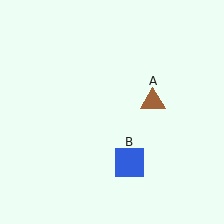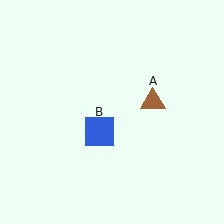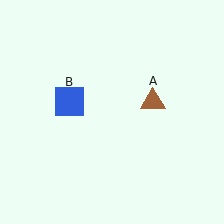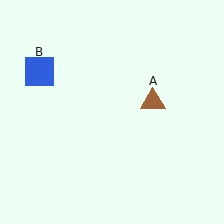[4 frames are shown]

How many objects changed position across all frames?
1 object changed position: blue square (object B).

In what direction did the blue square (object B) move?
The blue square (object B) moved up and to the left.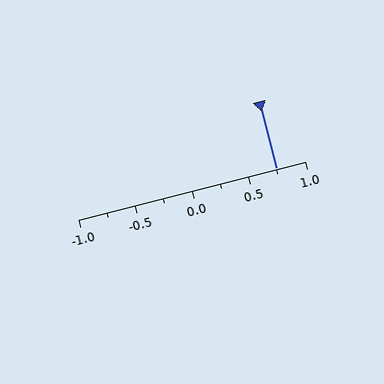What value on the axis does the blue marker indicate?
The marker indicates approximately 0.75.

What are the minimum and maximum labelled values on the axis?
The axis runs from -1.0 to 1.0.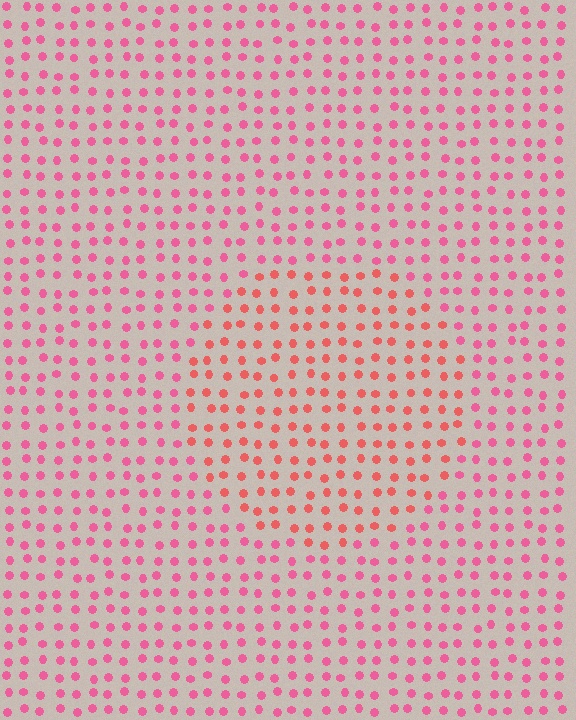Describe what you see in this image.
The image is filled with small pink elements in a uniform arrangement. A circle-shaped region is visible where the elements are tinted to a slightly different hue, forming a subtle color boundary.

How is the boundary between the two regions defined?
The boundary is defined purely by a slight shift in hue (about 25 degrees). Spacing, size, and orientation are identical on both sides.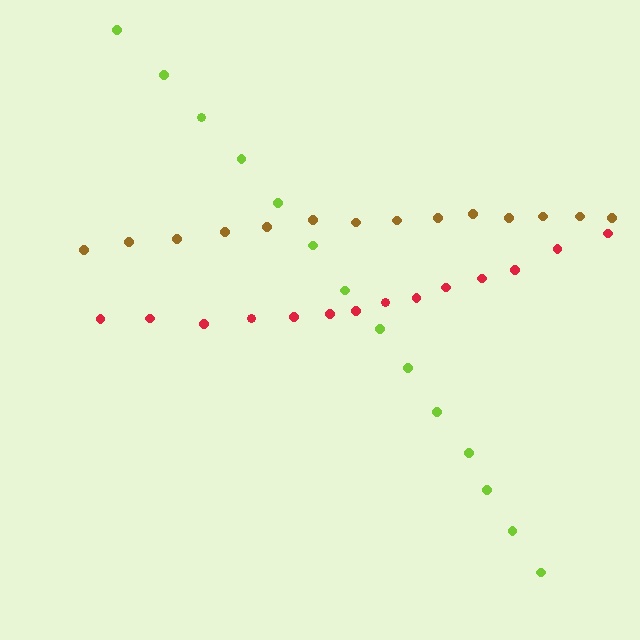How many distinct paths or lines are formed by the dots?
There are 3 distinct paths.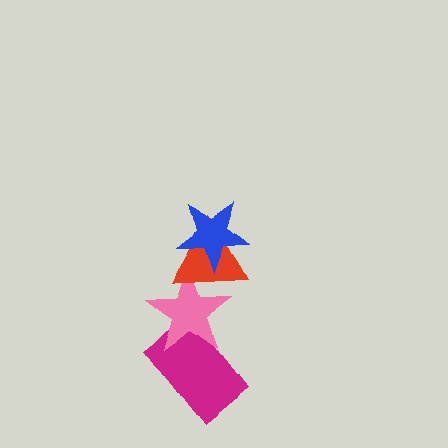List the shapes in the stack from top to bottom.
From top to bottom: the blue star, the red triangle, the pink star, the magenta rectangle.